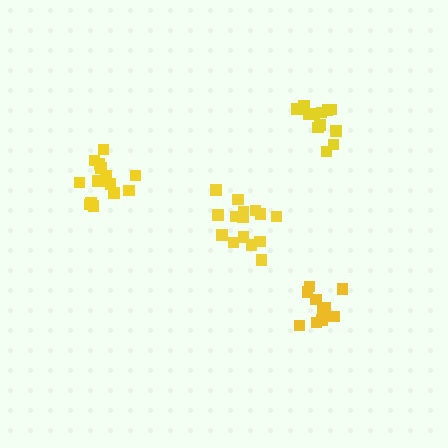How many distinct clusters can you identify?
There are 4 distinct clusters.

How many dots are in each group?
Group 1: 12 dots, Group 2: 15 dots, Group 3: 16 dots, Group 4: 12 dots (55 total).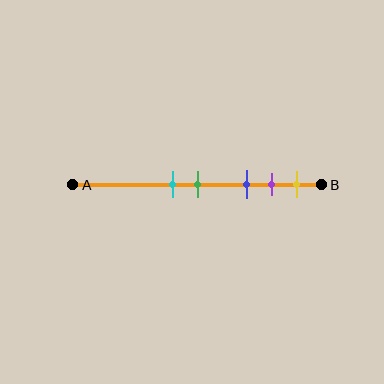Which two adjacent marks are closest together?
The cyan and green marks are the closest adjacent pair.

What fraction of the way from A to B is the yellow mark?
The yellow mark is approximately 90% (0.9) of the way from A to B.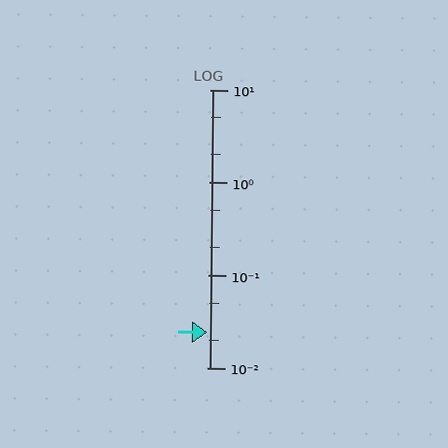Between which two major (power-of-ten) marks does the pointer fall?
The pointer is between 0.01 and 0.1.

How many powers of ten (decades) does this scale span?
The scale spans 3 decades, from 0.01 to 10.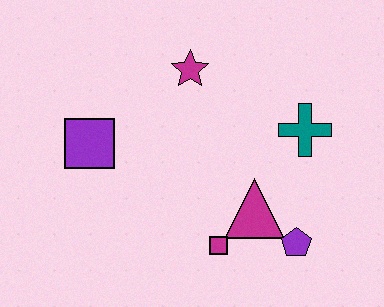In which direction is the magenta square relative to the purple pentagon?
The magenta square is to the left of the purple pentagon.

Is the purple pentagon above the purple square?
No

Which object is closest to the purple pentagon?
The magenta triangle is closest to the purple pentagon.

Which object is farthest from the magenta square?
The magenta star is farthest from the magenta square.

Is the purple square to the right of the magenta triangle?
No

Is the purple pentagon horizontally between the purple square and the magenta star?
No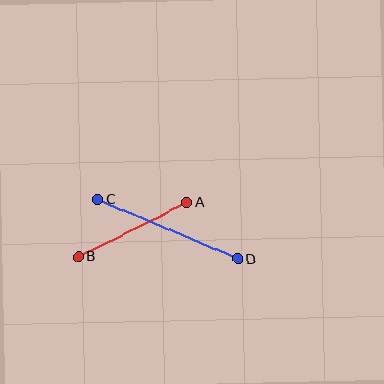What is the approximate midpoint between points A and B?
The midpoint is at approximately (133, 230) pixels.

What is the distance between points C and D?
The distance is approximately 152 pixels.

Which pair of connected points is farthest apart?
Points C and D are farthest apart.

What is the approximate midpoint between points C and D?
The midpoint is at approximately (168, 229) pixels.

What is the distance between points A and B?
The distance is approximately 121 pixels.